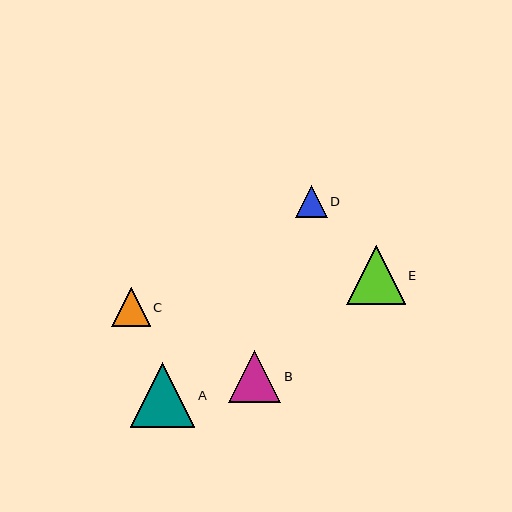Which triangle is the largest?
Triangle A is the largest with a size of approximately 65 pixels.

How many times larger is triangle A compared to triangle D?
Triangle A is approximately 2.0 times the size of triangle D.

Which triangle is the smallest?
Triangle D is the smallest with a size of approximately 32 pixels.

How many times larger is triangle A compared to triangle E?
Triangle A is approximately 1.1 times the size of triangle E.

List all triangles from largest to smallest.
From largest to smallest: A, E, B, C, D.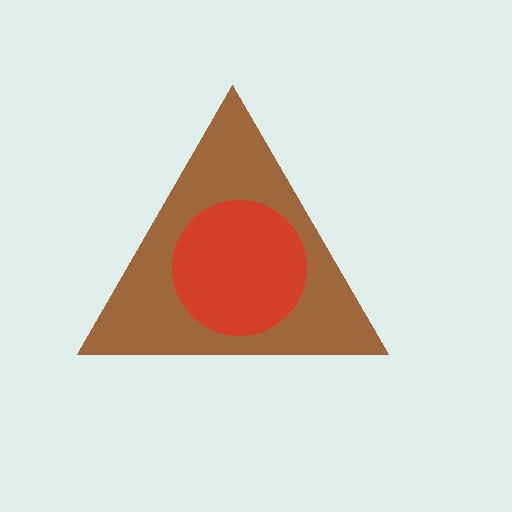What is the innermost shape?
The red circle.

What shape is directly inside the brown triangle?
The red circle.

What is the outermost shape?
The brown triangle.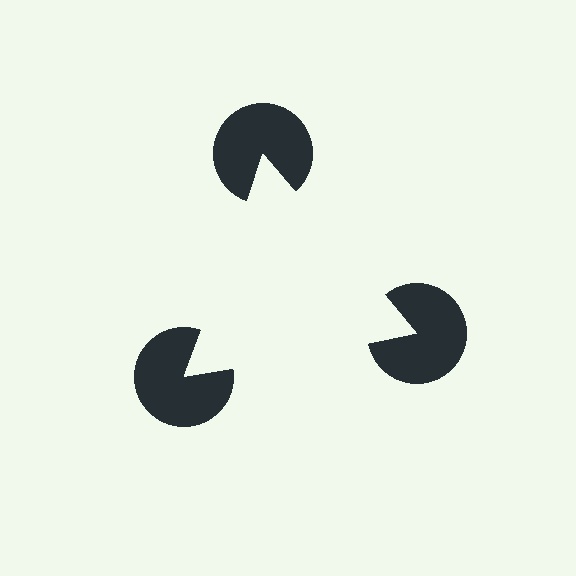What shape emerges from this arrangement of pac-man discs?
An illusory triangle — its edges are inferred from the aligned wedge cuts in the pac-man discs, not physically drawn.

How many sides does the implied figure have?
3 sides.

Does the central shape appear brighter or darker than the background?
It typically appears slightly brighter than the background, even though no actual brightness change is drawn.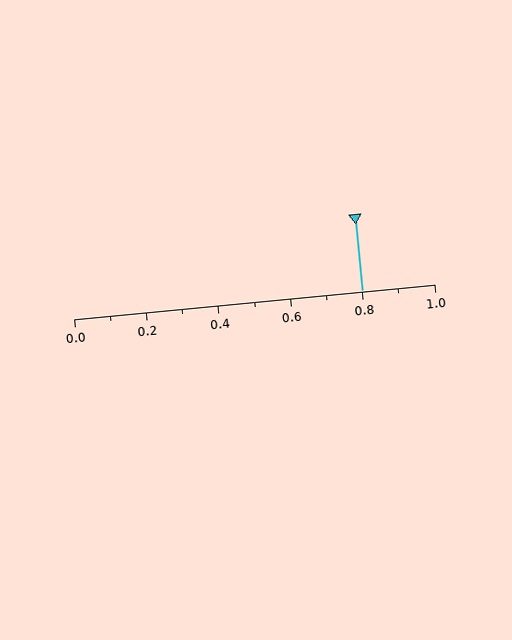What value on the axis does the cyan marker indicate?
The marker indicates approximately 0.8.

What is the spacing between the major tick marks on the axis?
The major ticks are spaced 0.2 apart.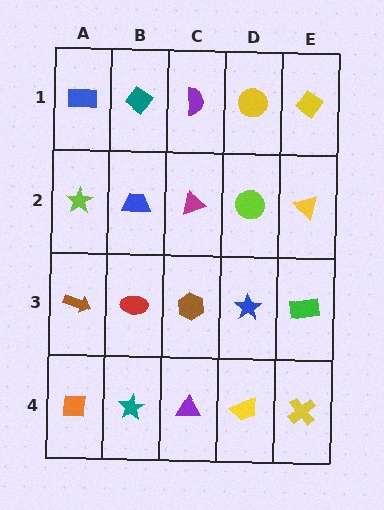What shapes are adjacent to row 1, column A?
A lime star (row 2, column A), a teal diamond (row 1, column B).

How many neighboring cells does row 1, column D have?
3.